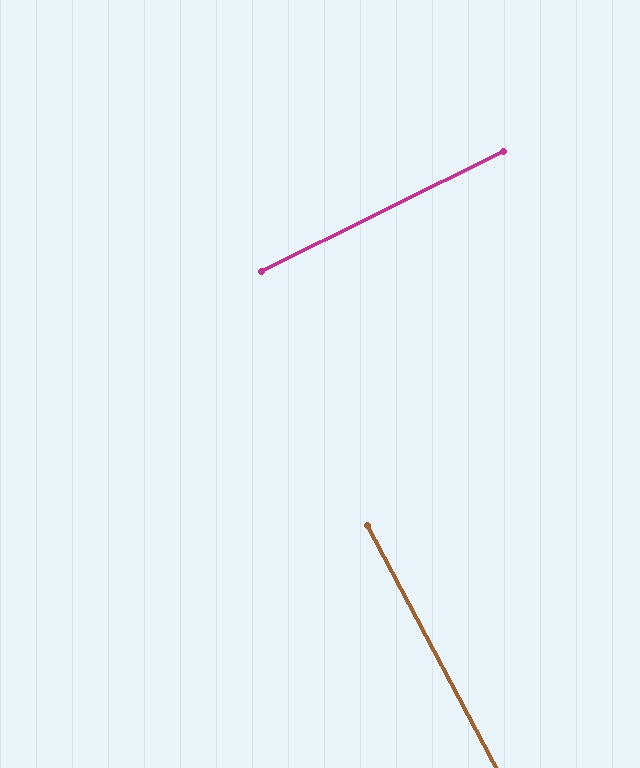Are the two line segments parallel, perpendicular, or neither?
Perpendicular — they meet at approximately 88°.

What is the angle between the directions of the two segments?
Approximately 88 degrees.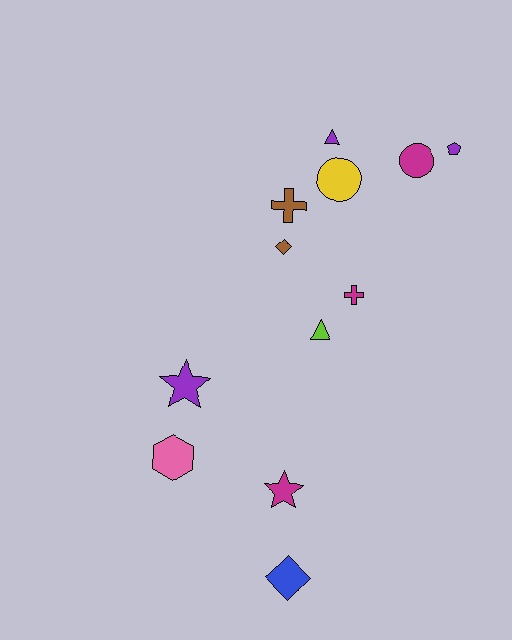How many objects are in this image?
There are 12 objects.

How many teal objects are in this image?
There are no teal objects.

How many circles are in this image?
There are 2 circles.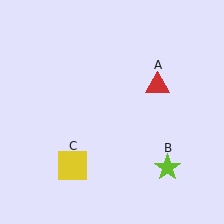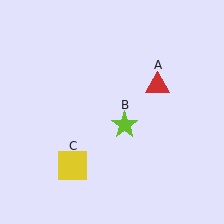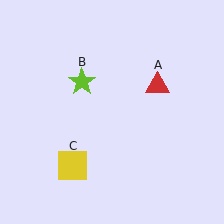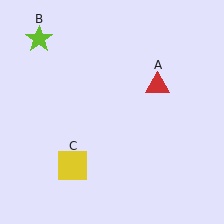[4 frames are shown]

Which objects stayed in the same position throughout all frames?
Red triangle (object A) and yellow square (object C) remained stationary.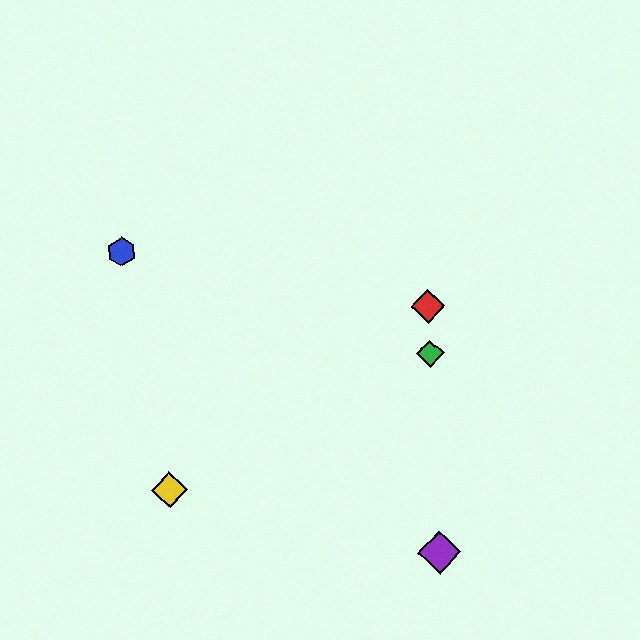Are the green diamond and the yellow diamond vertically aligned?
No, the green diamond is at x≈430 and the yellow diamond is at x≈170.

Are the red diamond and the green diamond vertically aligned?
Yes, both are at x≈428.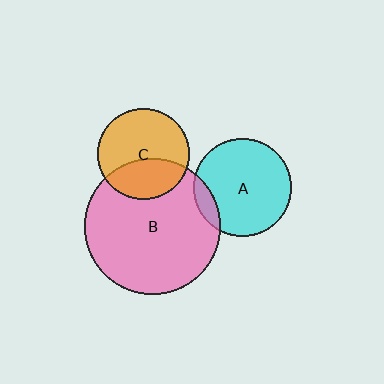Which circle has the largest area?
Circle B (pink).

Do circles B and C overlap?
Yes.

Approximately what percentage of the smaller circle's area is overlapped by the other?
Approximately 35%.